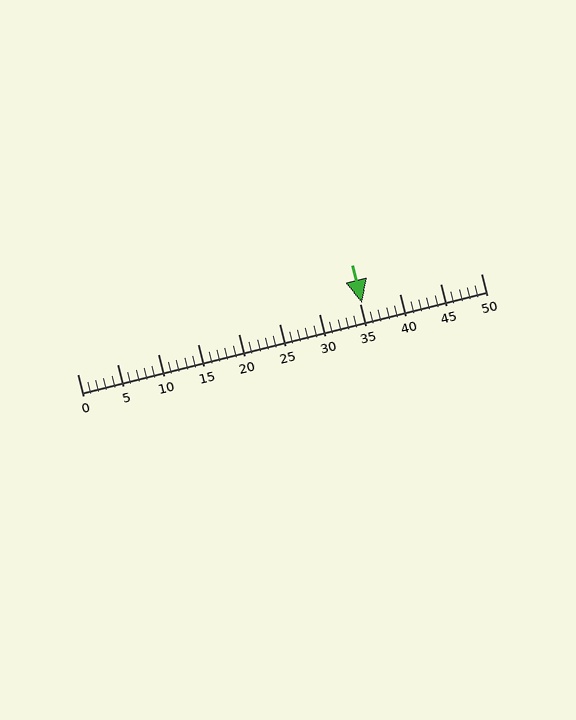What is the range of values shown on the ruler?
The ruler shows values from 0 to 50.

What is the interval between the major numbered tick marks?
The major tick marks are spaced 5 units apart.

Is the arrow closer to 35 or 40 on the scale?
The arrow is closer to 35.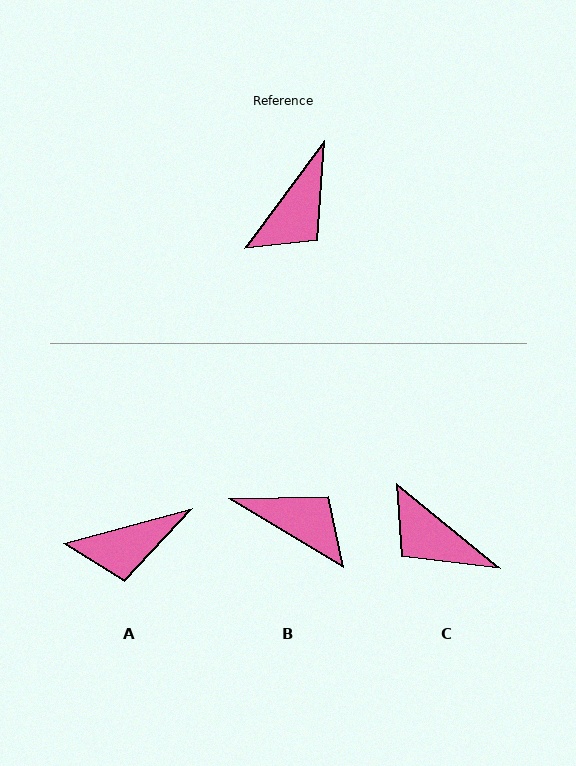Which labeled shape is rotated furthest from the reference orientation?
B, about 96 degrees away.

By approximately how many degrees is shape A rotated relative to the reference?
Approximately 38 degrees clockwise.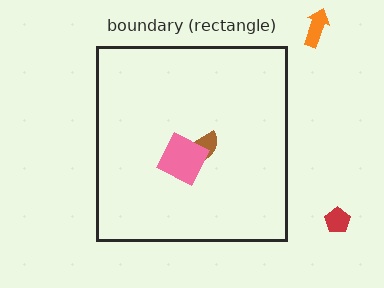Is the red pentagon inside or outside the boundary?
Outside.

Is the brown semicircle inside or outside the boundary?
Inside.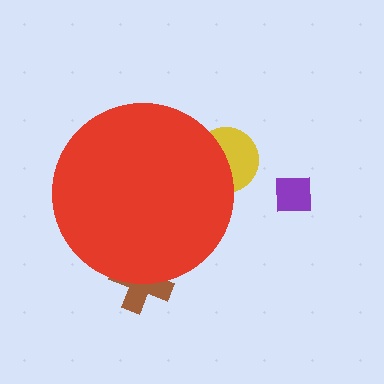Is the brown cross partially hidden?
Yes, the brown cross is partially hidden behind the red circle.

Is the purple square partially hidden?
No, the purple square is fully visible.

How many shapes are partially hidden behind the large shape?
2 shapes are partially hidden.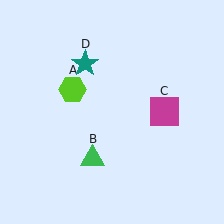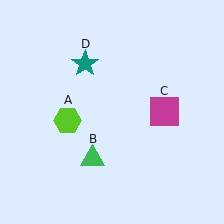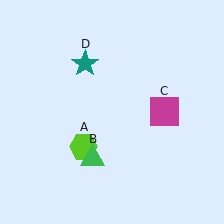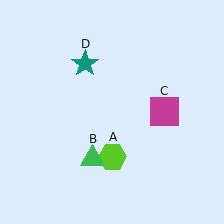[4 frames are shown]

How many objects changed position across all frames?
1 object changed position: lime hexagon (object A).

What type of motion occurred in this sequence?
The lime hexagon (object A) rotated counterclockwise around the center of the scene.